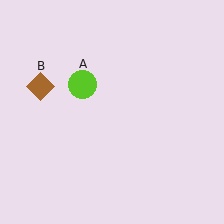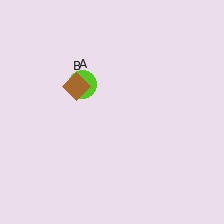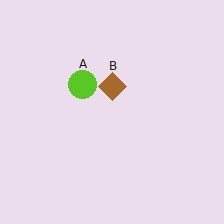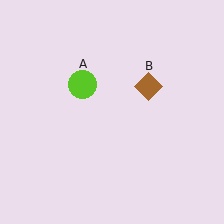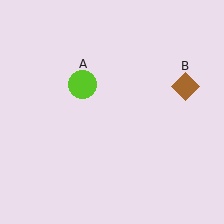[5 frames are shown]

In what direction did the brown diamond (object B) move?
The brown diamond (object B) moved right.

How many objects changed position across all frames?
1 object changed position: brown diamond (object B).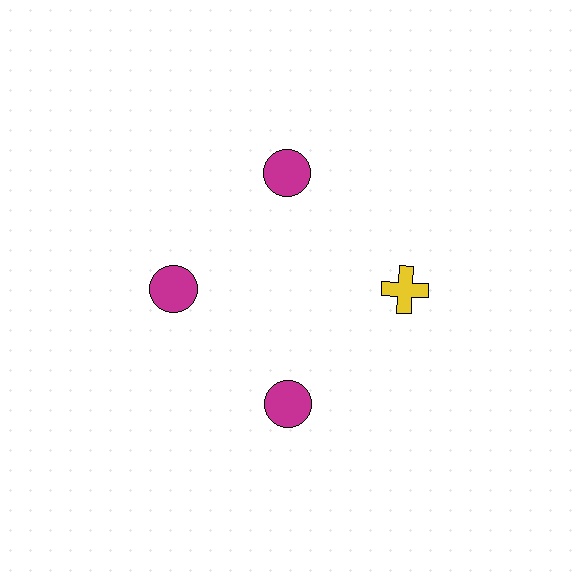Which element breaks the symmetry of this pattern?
The yellow cross at roughly the 3 o'clock position breaks the symmetry. All other shapes are magenta circles.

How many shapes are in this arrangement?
There are 4 shapes arranged in a ring pattern.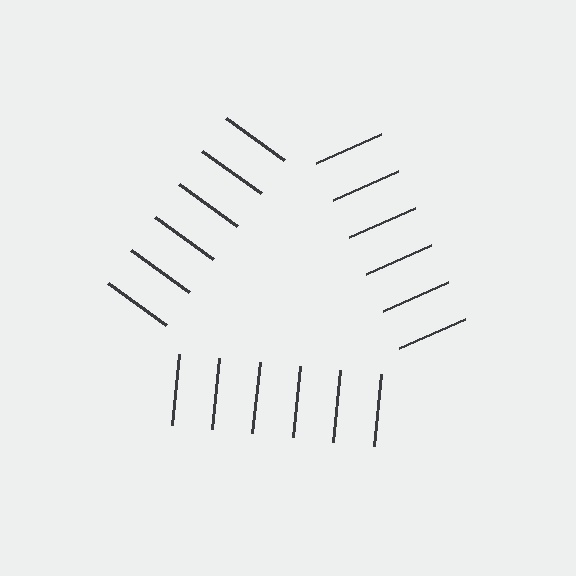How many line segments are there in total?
18 — 6 along each of the 3 edges.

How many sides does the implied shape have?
3 sides — the line-ends trace a triangle.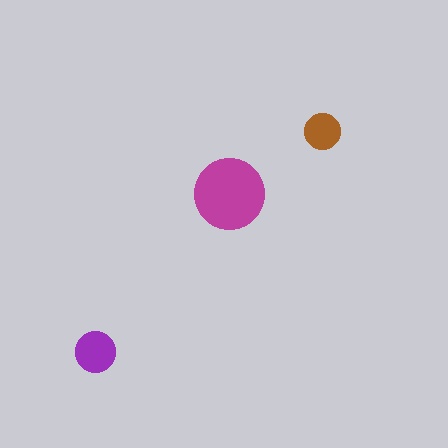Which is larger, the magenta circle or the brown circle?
The magenta one.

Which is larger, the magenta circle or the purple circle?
The magenta one.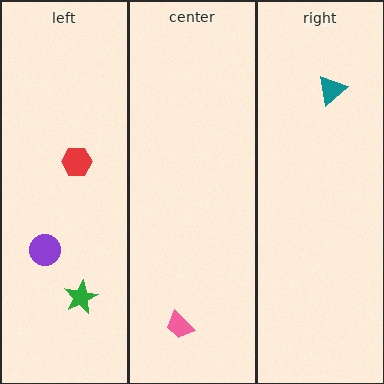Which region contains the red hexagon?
The left region.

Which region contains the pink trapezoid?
The center region.